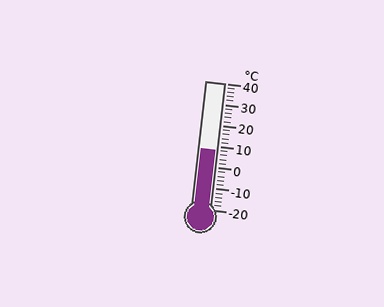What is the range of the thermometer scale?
The thermometer scale ranges from -20°C to 40°C.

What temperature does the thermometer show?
The thermometer shows approximately 8°C.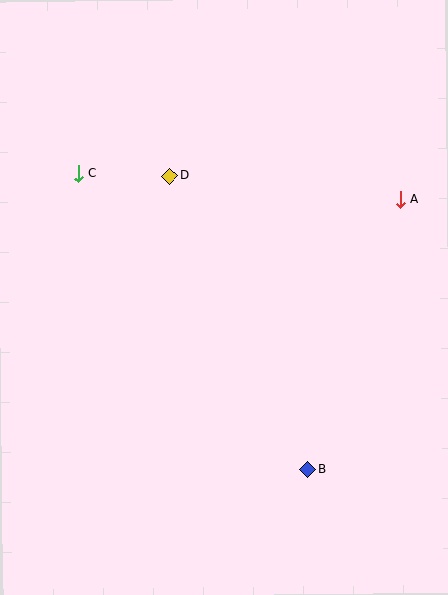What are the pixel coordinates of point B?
Point B is at (307, 469).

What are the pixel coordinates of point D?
Point D is at (169, 176).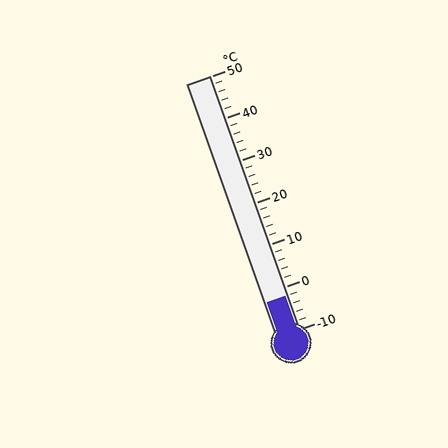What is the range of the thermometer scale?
The thermometer scale ranges from -10°C to 50°C.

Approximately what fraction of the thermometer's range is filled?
The thermometer is filled to approximately 15% of its range.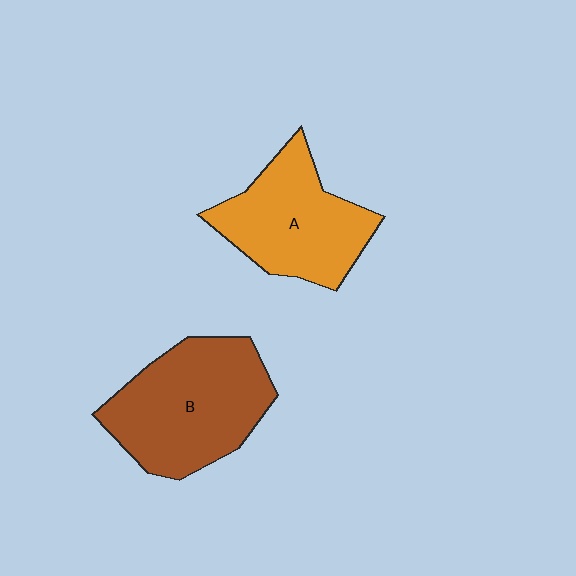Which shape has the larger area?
Shape B (brown).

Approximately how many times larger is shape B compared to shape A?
Approximately 1.2 times.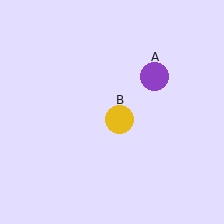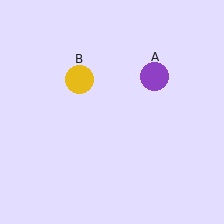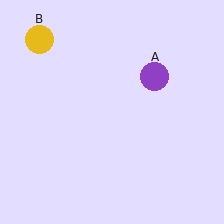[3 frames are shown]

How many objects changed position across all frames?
1 object changed position: yellow circle (object B).